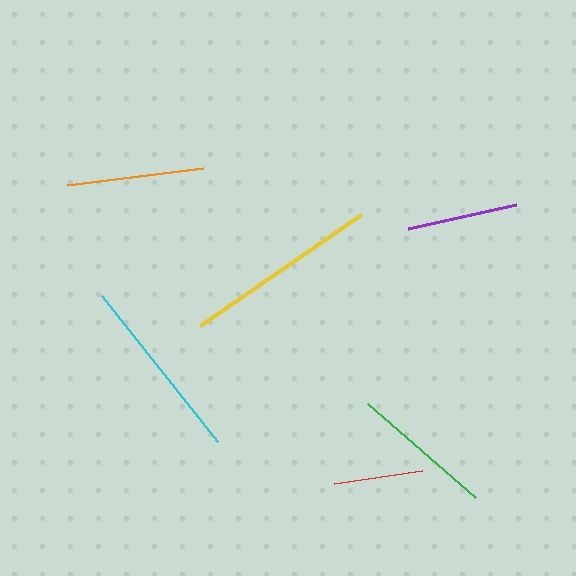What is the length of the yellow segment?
The yellow segment is approximately 196 pixels long.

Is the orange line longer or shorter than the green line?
The green line is longer than the orange line.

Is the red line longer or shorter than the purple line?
The purple line is longer than the red line.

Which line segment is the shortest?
The red line is the shortest at approximately 88 pixels.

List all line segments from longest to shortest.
From longest to shortest: yellow, cyan, green, orange, purple, red.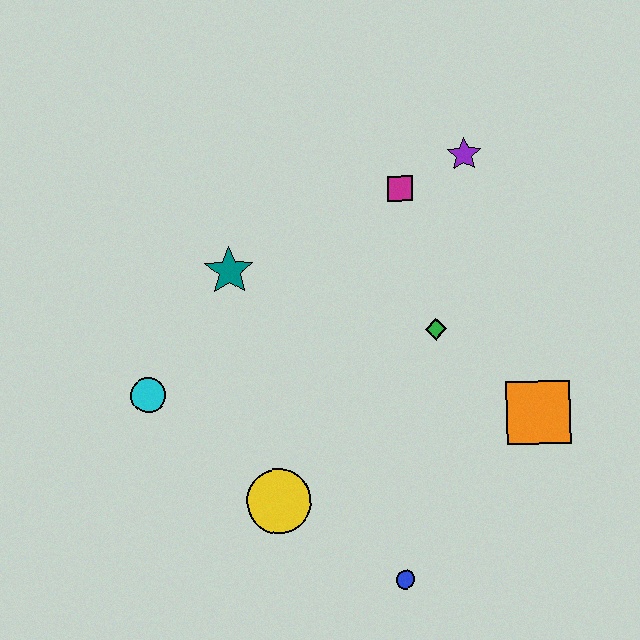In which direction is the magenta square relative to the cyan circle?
The magenta square is to the right of the cyan circle.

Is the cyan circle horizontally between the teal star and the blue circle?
No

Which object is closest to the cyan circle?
The teal star is closest to the cyan circle.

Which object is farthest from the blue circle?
The purple star is farthest from the blue circle.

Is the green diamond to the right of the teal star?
Yes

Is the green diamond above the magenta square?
No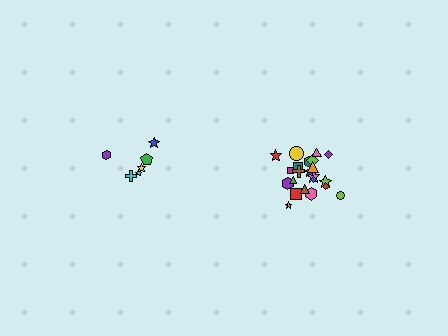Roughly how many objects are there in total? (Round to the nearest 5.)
Roughly 30 objects in total.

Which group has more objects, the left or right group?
The right group.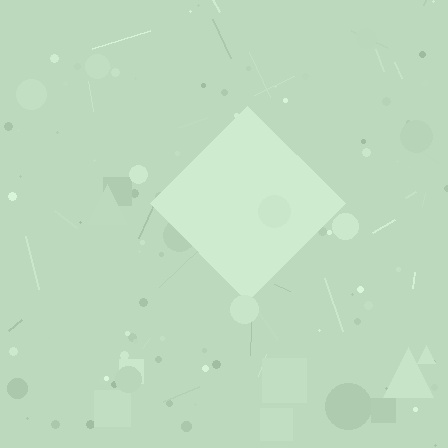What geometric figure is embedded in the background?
A diamond is embedded in the background.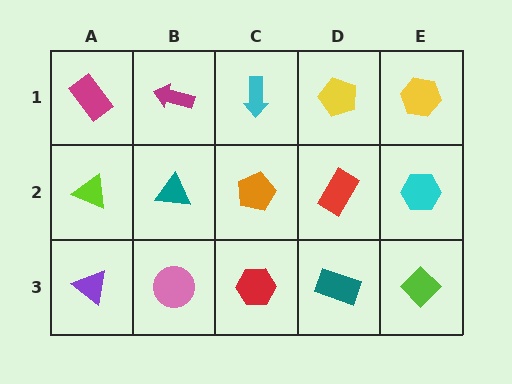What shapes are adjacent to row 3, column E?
A cyan hexagon (row 2, column E), a teal rectangle (row 3, column D).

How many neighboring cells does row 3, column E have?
2.